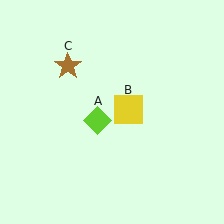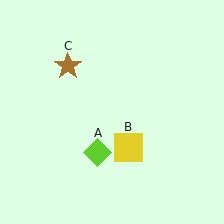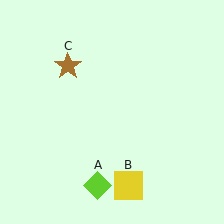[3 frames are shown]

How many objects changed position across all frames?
2 objects changed position: lime diamond (object A), yellow square (object B).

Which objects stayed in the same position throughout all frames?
Brown star (object C) remained stationary.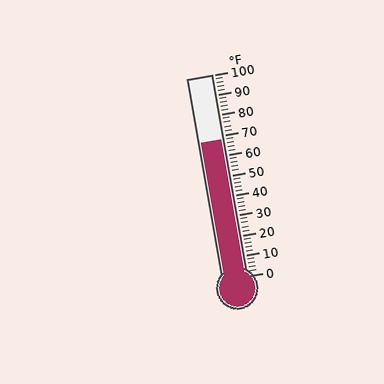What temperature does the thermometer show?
The thermometer shows approximately 68°F.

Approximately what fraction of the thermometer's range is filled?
The thermometer is filled to approximately 70% of its range.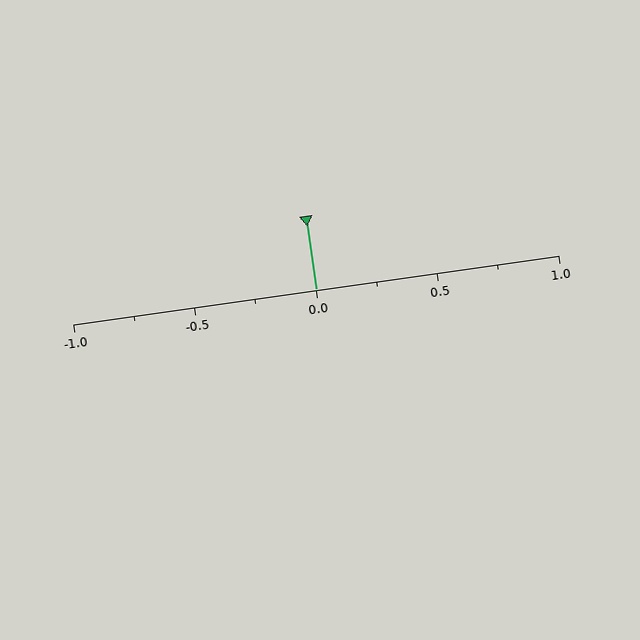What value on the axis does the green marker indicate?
The marker indicates approximately 0.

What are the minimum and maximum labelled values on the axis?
The axis runs from -1.0 to 1.0.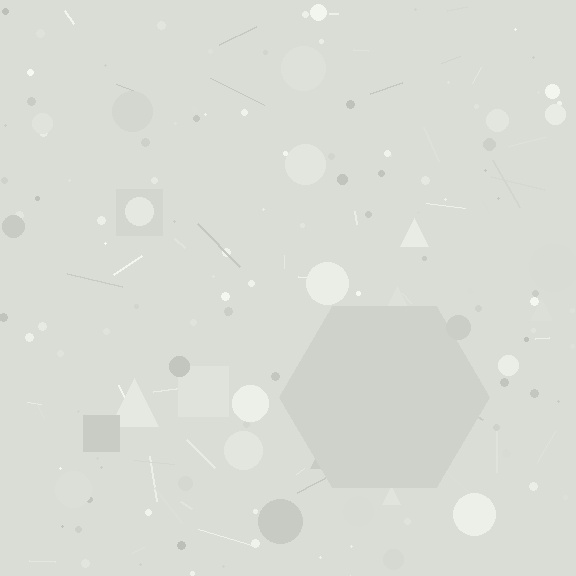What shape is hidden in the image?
A hexagon is hidden in the image.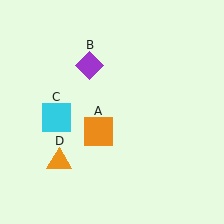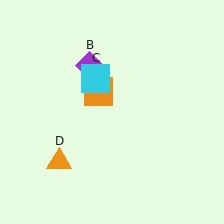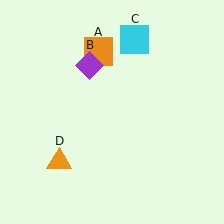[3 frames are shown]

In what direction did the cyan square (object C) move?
The cyan square (object C) moved up and to the right.